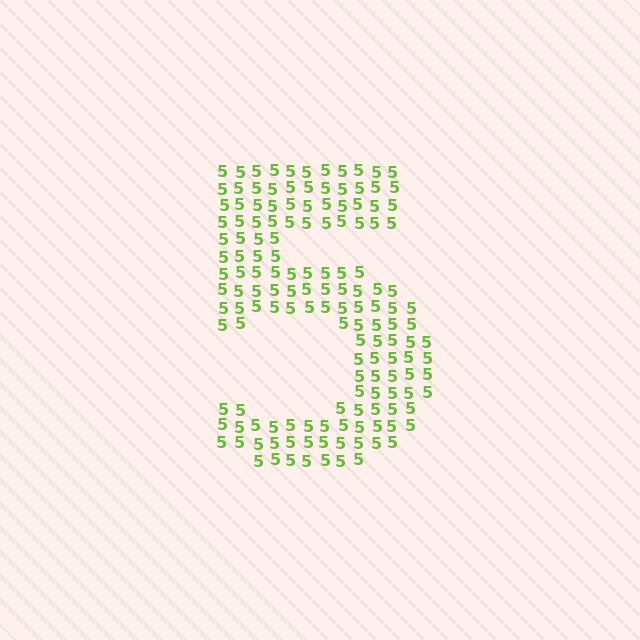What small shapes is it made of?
It is made of small digit 5's.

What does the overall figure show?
The overall figure shows the digit 5.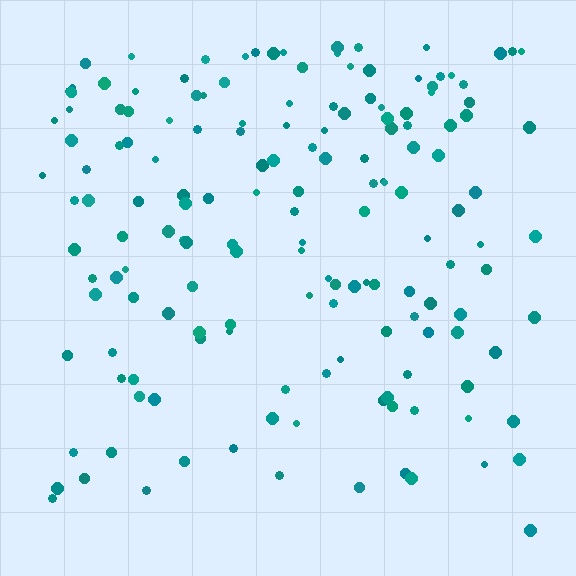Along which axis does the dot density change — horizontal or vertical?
Vertical.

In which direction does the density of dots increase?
From bottom to top, with the top side densest.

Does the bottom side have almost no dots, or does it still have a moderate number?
Still a moderate number, just noticeably fewer than the top.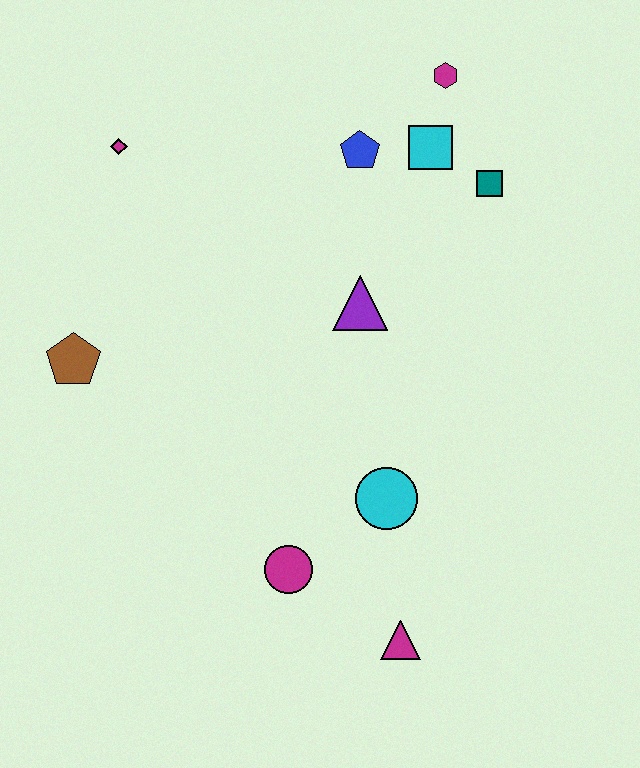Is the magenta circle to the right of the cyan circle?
No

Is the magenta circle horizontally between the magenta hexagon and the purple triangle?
No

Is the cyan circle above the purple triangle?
No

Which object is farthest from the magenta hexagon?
The magenta triangle is farthest from the magenta hexagon.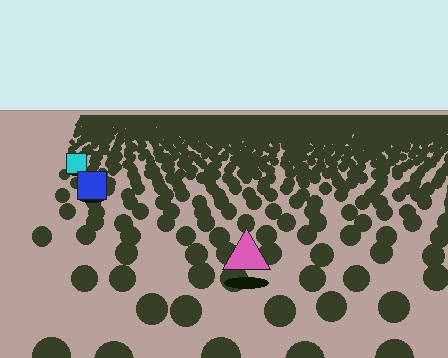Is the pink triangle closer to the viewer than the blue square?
Yes. The pink triangle is closer — you can tell from the texture gradient: the ground texture is coarser near it.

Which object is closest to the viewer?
The pink triangle is closest. The texture marks near it are larger and more spread out.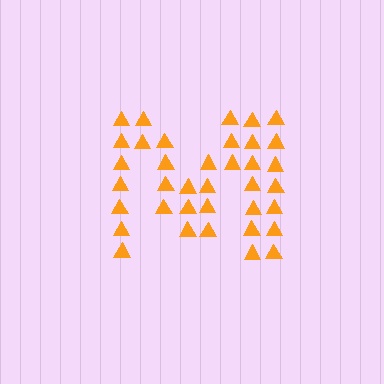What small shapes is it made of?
It is made of small triangles.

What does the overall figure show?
The overall figure shows the letter M.